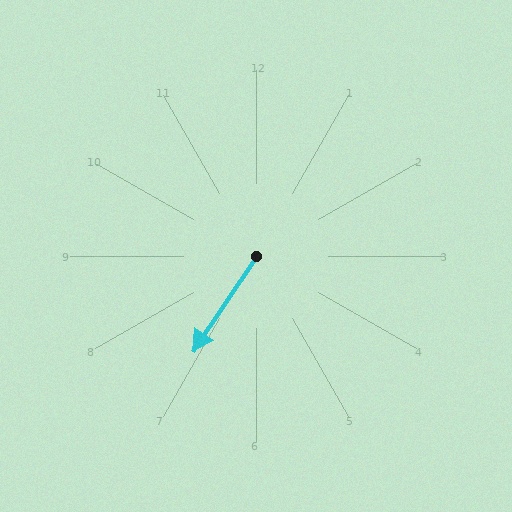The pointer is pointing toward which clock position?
Roughly 7 o'clock.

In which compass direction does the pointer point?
Southwest.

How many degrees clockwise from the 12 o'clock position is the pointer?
Approximately 214 degrees.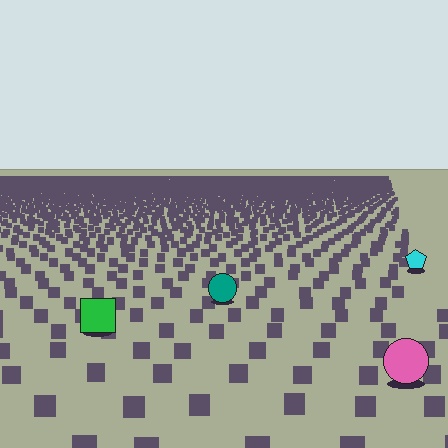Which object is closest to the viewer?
The pink circle is closest. The texture marks near it are larger and more spread out.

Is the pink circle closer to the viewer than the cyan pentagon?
Yes. The pink circle is closer — you can tell from the texture gradient: the ground texture is coarser near it.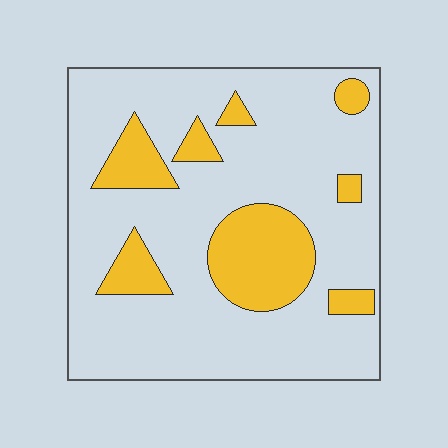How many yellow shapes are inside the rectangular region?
8.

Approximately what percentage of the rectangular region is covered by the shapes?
Approximately 20%.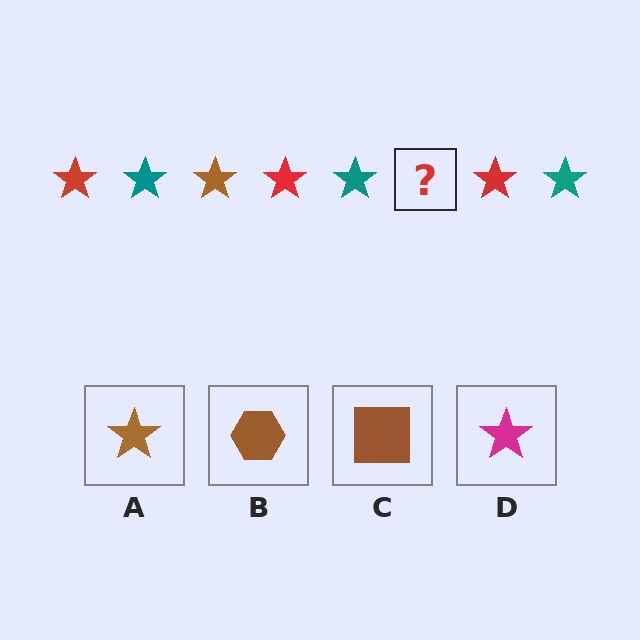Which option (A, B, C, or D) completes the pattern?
A.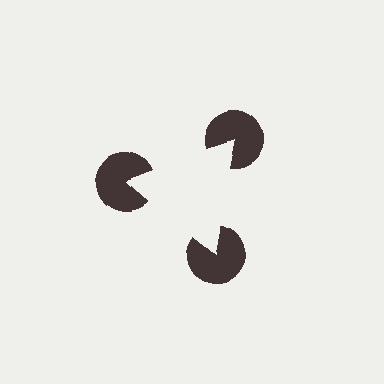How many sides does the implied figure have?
3 sides.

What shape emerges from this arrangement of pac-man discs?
An illusory triangle — its edges are inferred from the aligned wedge cuts in the pac-man discs, not physically drawn.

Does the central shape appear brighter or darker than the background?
It typically appears slightly brighter than the background, even though no actual brightness change is drawn.